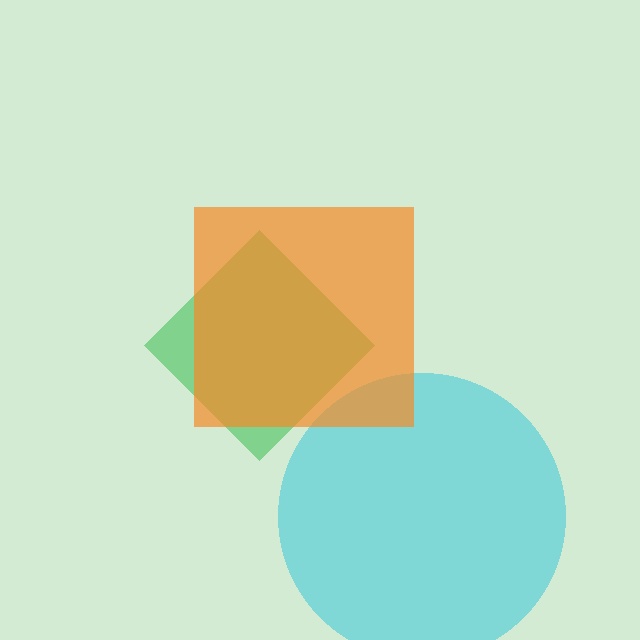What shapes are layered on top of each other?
The layered shapes are: a cyan circle, a green diamond, an orange square.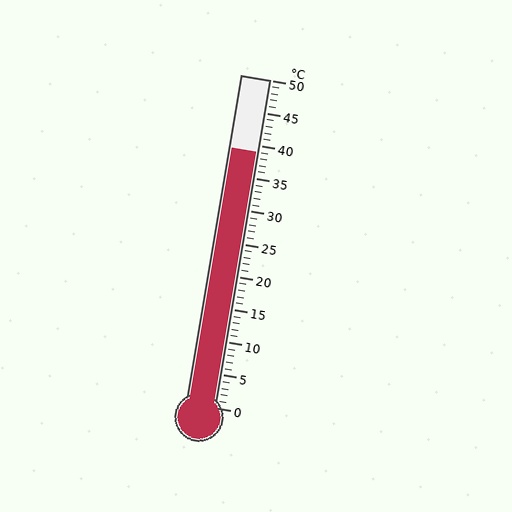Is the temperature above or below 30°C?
The temperature is above 30°C.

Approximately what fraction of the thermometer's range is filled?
The thermometer is filled to approximately 80% of its range.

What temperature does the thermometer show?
The thermometer shows approximately 39°C.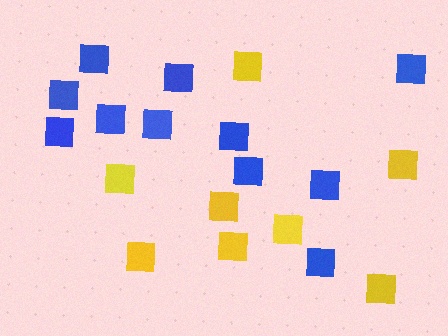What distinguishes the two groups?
There are 2 groups: one group of yellow squares (8) and one group of blue squares (11).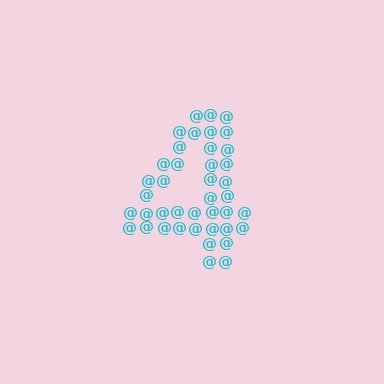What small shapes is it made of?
It is made of small at signs.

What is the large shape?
The large shape is the digit 4.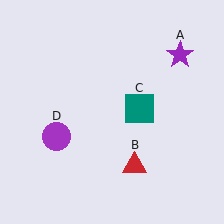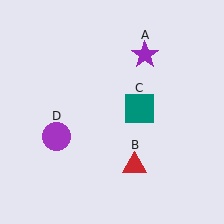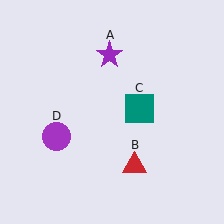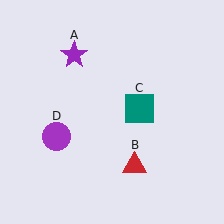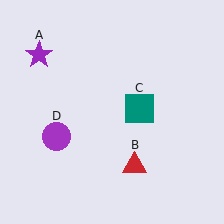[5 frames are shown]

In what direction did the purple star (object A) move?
The purple star (object A) moved left.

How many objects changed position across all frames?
1 object changed position: purple star (object A).